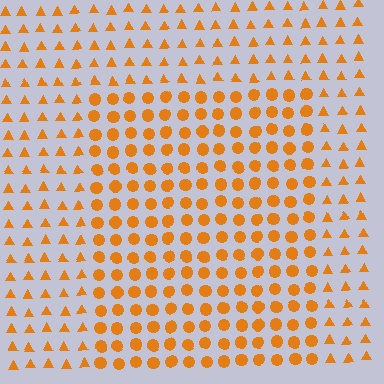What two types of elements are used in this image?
The image uses circles inside the rectangle region and triangles outside it.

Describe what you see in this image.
The image is filled with small orange elements arranged in a uniform grid. A rectangle-shaped region contains circles, while the surrounding area contains triangles. The boundary is defined purely by the change in element shape.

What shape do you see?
I see a rectangle.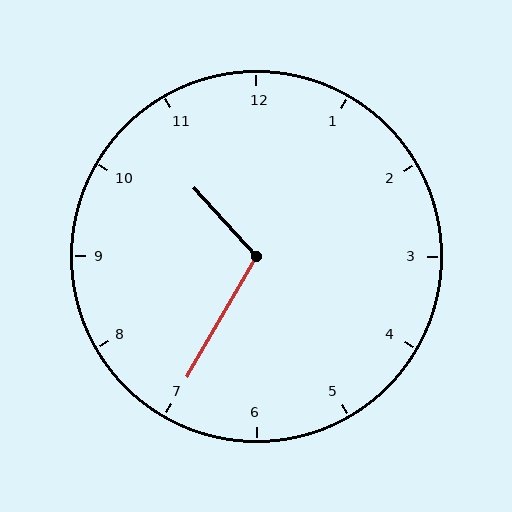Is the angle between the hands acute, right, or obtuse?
It is obtuse.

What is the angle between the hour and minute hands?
Approximately 108 degrees.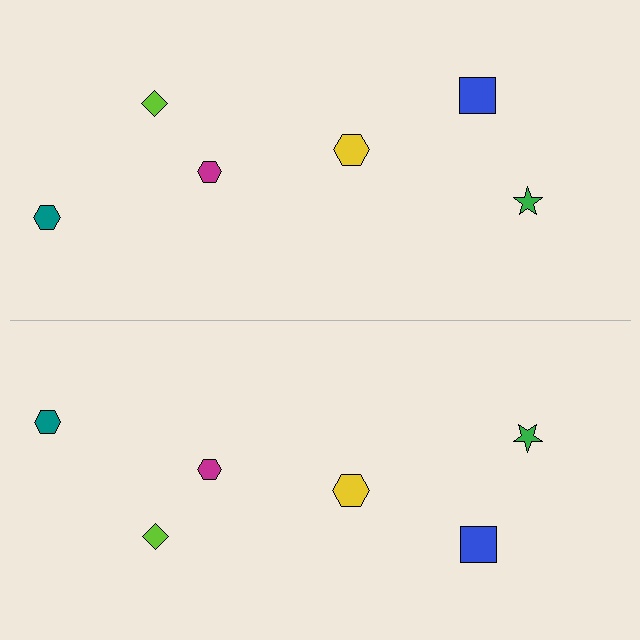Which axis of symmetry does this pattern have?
The pattern has a horizontal axis of symmetry running through the center of the image.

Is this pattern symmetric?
Yes, this pattern has bilateral (reflection) symmetry.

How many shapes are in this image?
There are 12 shapes in this image.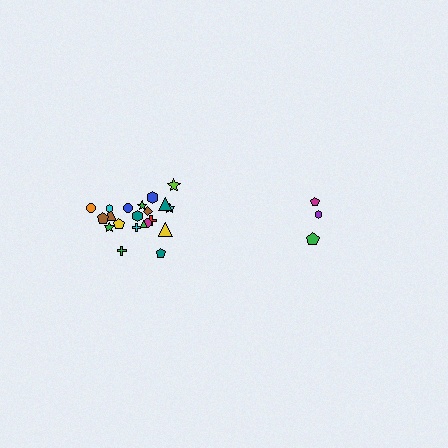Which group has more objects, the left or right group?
The left group.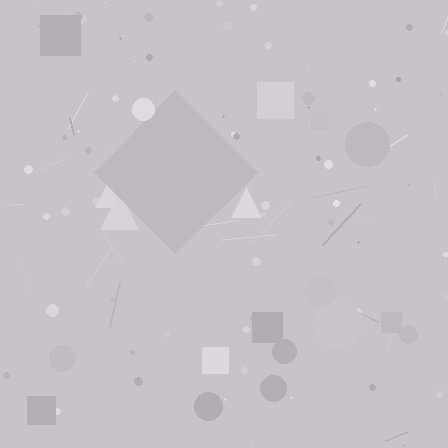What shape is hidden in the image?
A diamond is hidden in the image.